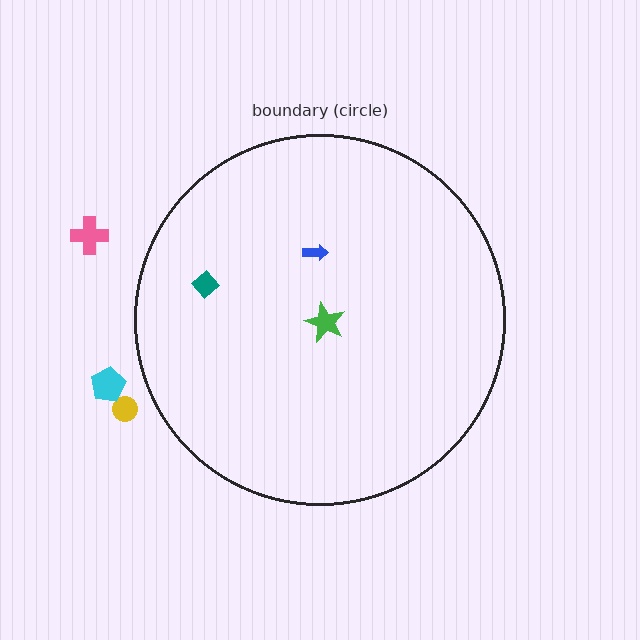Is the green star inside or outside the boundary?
Inside.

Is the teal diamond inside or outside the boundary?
Inside.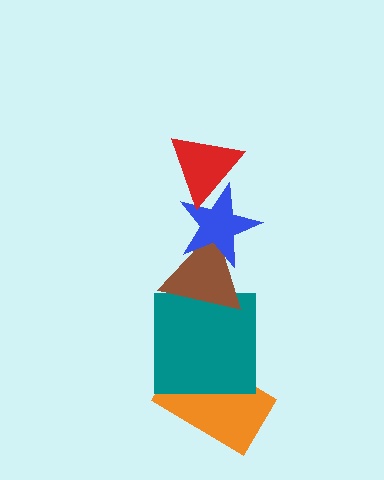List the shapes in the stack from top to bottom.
From top to bottom: the red triangle, the blue star, the brown triangle, the teal square, the orange rectangle.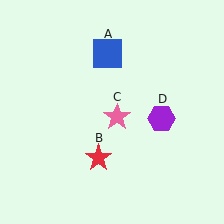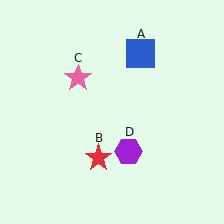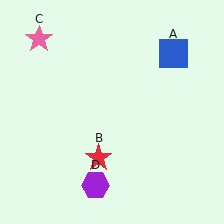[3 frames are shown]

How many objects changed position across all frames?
3 objects changed position: blue square (object A), pink star (object C), purple hexagon (object D).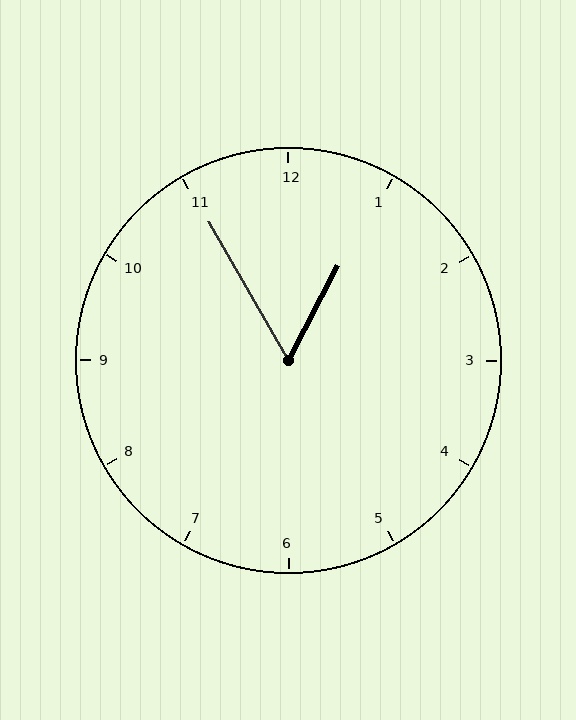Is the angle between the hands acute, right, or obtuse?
It is acute.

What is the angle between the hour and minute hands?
Approximately 58 degrees.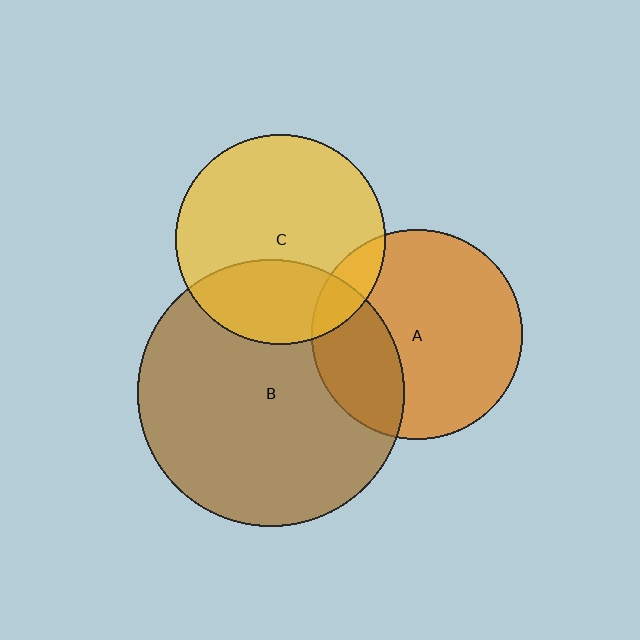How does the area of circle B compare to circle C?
Approximately 1.6 times.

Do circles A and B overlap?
Yes.